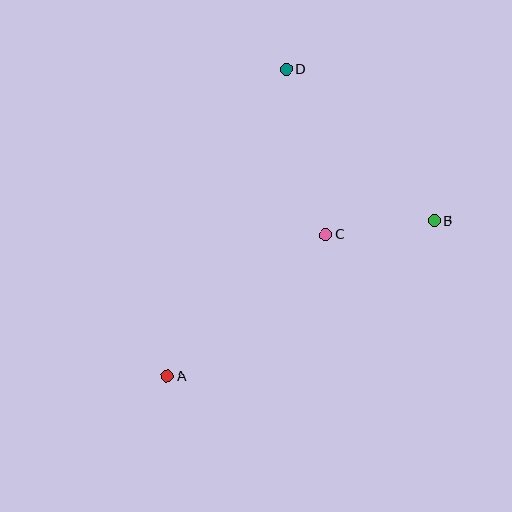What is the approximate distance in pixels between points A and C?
The distance between A and C is approximately 213 pixels.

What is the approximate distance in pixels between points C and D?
The distance between C and D is approximately 170 pixels.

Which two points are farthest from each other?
Points A and D are farthest from each other.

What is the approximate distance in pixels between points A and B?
The distance between A and B is approximately 309 pixels.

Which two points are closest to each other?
Points B and C are closest to each other.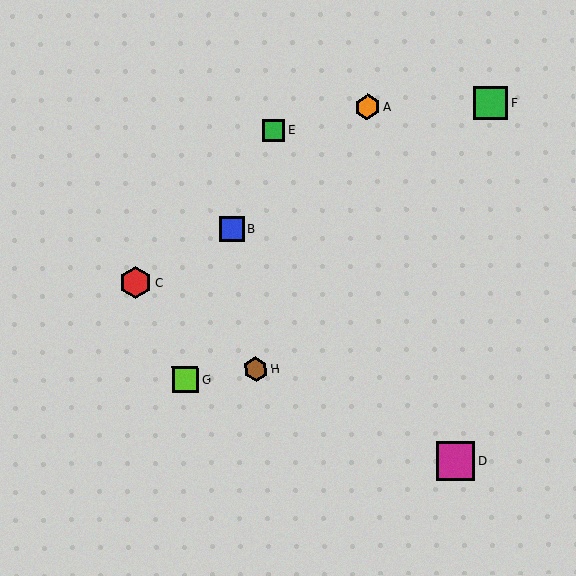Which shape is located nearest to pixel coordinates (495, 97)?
The green square (labeled F) at (491, 103) is nearest to that location.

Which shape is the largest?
The magenta square (labeled D) is the largest.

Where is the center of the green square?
The center of the green square is at (274, 131).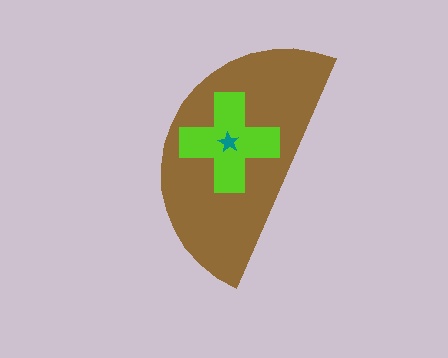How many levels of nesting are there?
3.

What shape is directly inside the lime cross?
The teal star.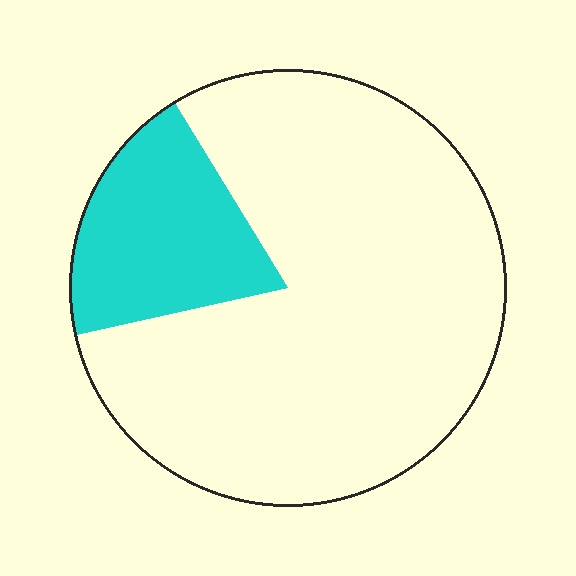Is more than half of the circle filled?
No.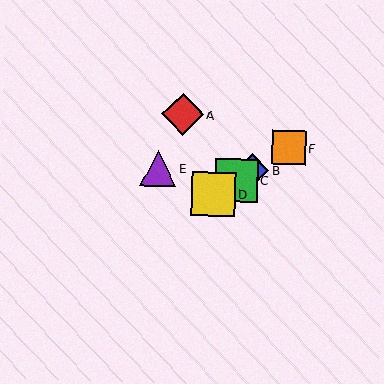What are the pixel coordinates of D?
Object D is at (214, 194).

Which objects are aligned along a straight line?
Objects B, C, D, F are aligned along a straight line.